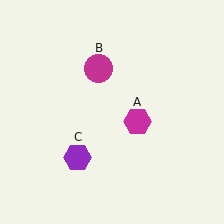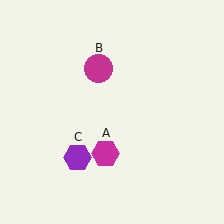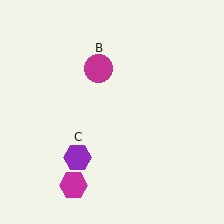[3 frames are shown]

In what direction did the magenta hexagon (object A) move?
The magenta hexagon (object A) moved down and to the left.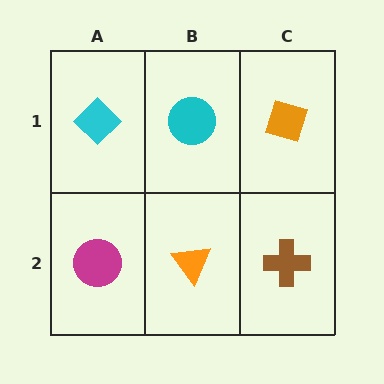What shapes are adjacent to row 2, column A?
A cyan diamond (row 1, column A), an orange triangle (row 2, column B).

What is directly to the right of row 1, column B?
An orange diamond.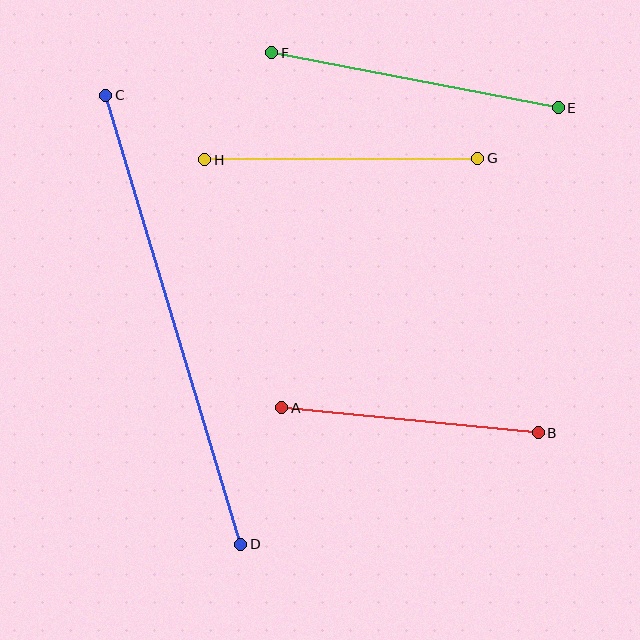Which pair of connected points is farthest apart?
Points C and D are farthest apart.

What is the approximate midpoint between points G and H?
The midpoint is at approximately (341, 159) pixels.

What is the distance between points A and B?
The distance is approximately 258 pixels.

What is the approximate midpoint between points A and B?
The midpoint is at approximately (410, 420) pixels.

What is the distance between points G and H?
The distance is approximately 273 pixels.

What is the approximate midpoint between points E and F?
The midpoint is at approximately (415, 80) pixels.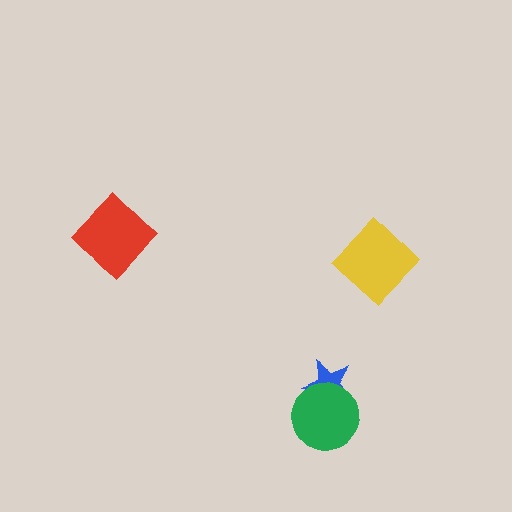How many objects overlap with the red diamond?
0 objects overlap with the red diamond.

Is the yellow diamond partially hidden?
No, no other shape covers it.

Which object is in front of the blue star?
The green circle is in front of the blue star.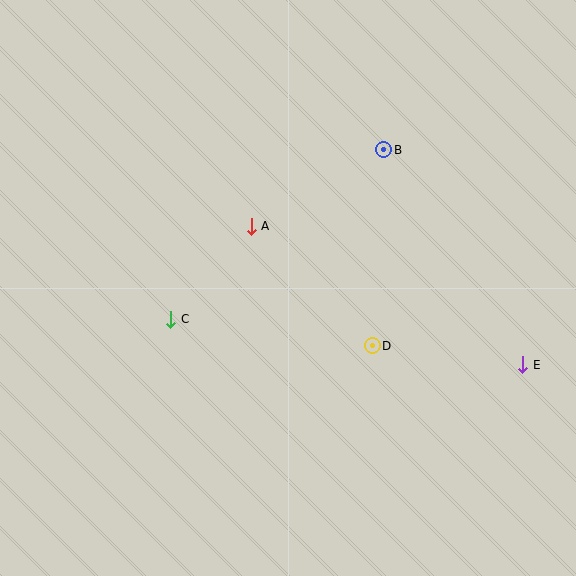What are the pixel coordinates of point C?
Point C is at (171, 319).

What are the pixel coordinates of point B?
Point B is at (384, 150).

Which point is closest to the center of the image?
Point A at (251, 226) is closest to the center.